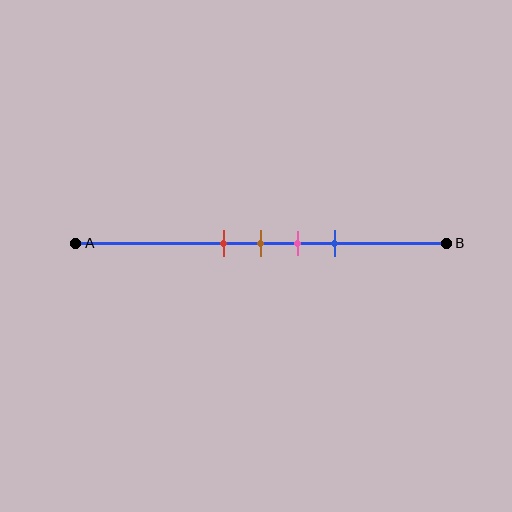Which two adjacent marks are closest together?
The red and brown marks are the closest adjacent pair.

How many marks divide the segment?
There are 4 marks dividing the segment.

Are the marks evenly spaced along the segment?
Yes, the marks are approximately evenly spaced.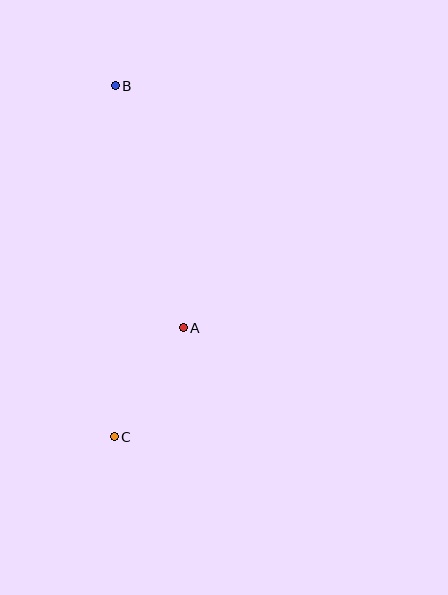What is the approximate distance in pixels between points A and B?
The distance between A and B is approximately 251 pixels.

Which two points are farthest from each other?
Points B and C are farthest from each other.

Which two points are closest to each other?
Points A and C are closest to each other.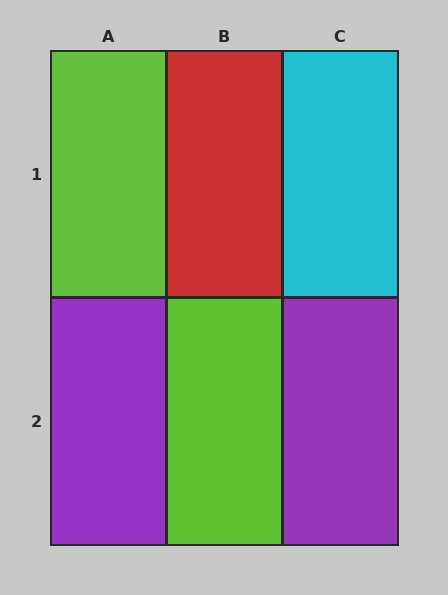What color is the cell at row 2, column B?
Lime.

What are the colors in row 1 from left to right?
Lime, red, cyan.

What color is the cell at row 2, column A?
Purple.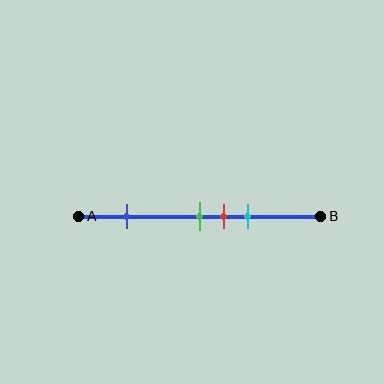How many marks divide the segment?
There are 4 marks dividing the segment.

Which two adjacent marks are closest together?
The green and red marks are the closest adjacent pair.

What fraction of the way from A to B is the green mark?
The green mark is approximately 50% (0.5) of the way from A to B.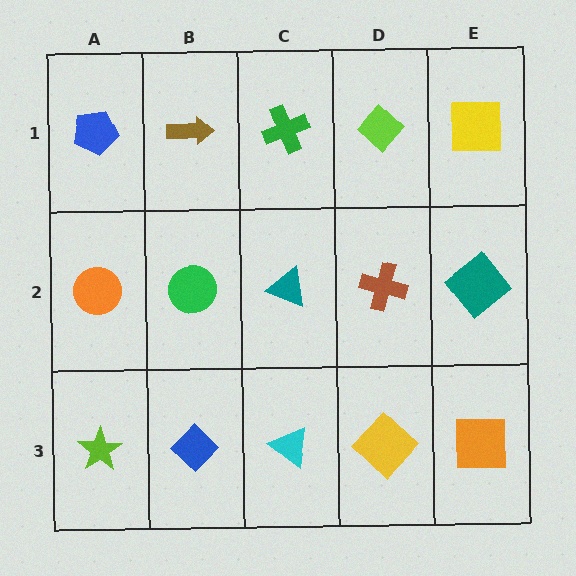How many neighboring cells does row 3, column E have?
2.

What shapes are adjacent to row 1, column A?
An orange circle (row 2, column A), a brown arrow (row 1, column B).